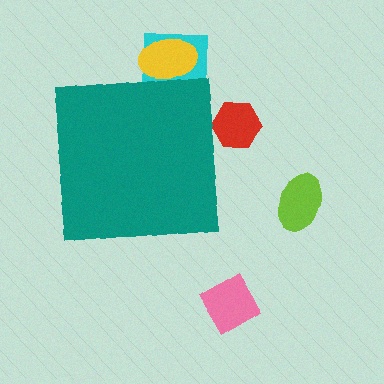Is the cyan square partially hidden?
Yes, the cyan square is partially hidden behind the teal square.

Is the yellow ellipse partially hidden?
Yes, the yellow ellipse is partially hidden behind the teal square.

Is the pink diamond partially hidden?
No, the pink diamond is fully visible.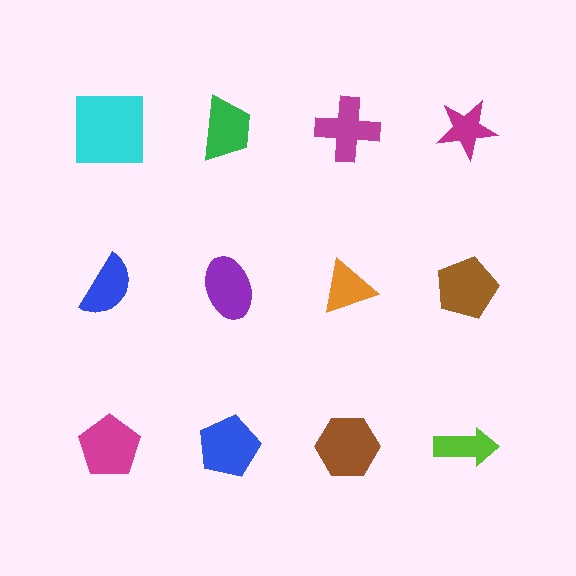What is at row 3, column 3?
A brown hexagon.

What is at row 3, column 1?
A magenta pentagon.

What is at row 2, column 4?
A brown pentagon.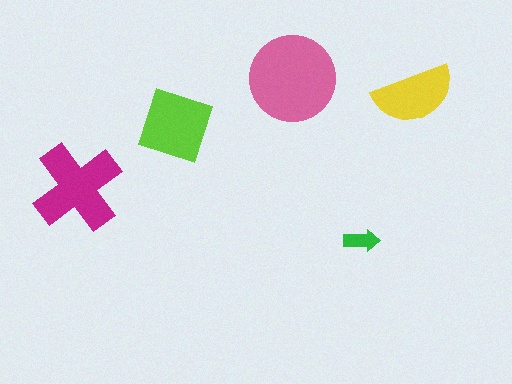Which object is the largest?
The pink circle.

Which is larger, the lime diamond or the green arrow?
The lime diamond.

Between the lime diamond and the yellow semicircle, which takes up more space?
The lime diamond.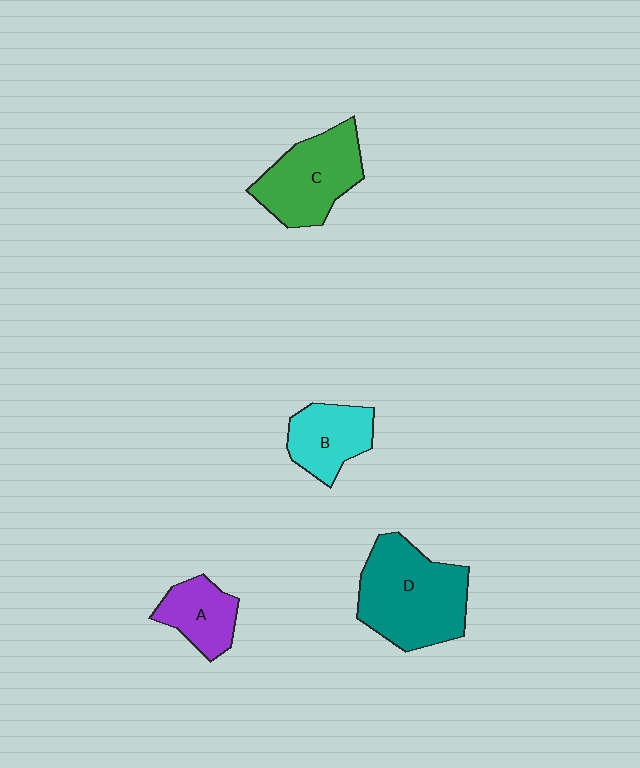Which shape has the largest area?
Shape D (teal).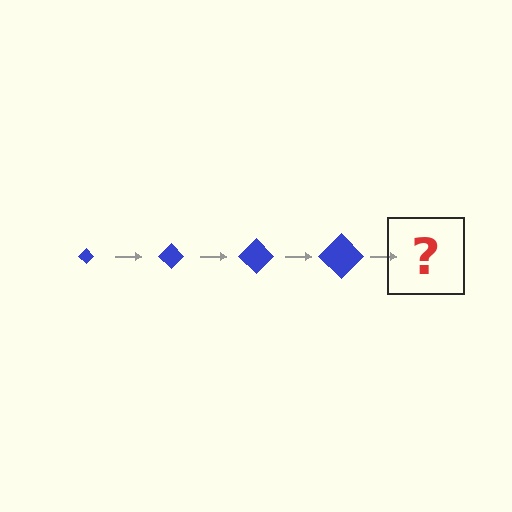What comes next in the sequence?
The next element should be a blue diamond, larger than the previous one.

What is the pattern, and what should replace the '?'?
The pattern is that the diamond gets progressively larger each step. The '?' should be a blue diamond, larger than the previous one.